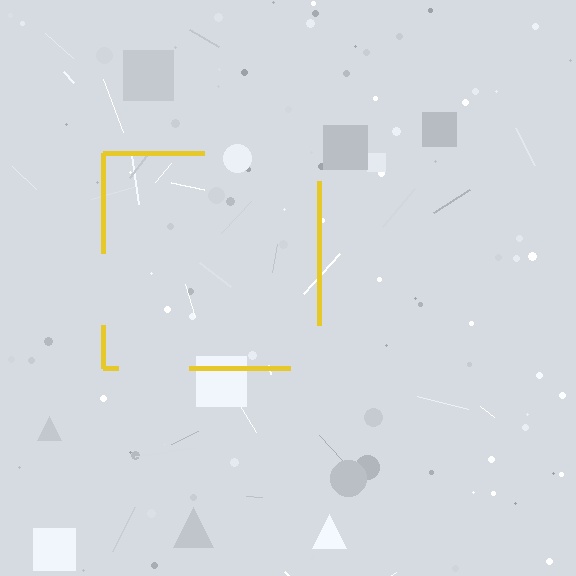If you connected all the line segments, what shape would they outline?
They would outline a square.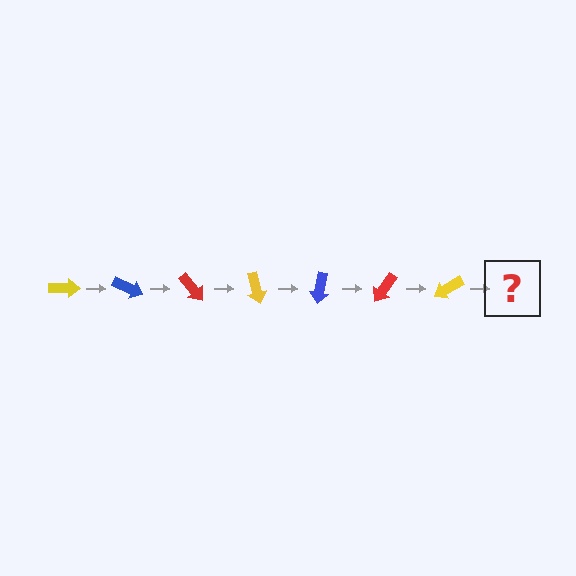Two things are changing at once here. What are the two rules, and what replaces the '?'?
The two rules are that it rotates 25 degrees each step and the color cycles through yellow, blue, and red. The '?' should be a blue arrow, rotated 175 degrees from the start.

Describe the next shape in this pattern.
It should be a blue arrow, rotated 175 degrees from the start.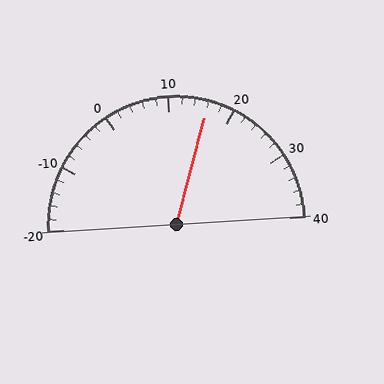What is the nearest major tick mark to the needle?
The nearest major tick mark is 20.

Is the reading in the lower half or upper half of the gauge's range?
The reading is in the upper half of the range (-20 to 40).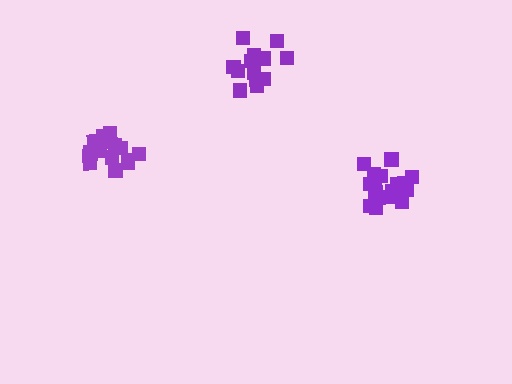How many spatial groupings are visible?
There are 3 spatial groupings.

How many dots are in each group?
Group 1: 18 dots, Group 2: 21 dots, Group 3: 15 dots (54 total).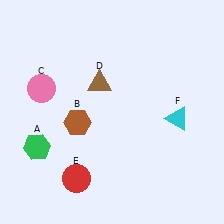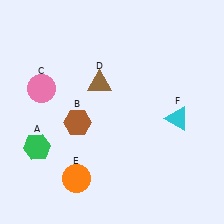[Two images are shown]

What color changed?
The circle (E) changed from red in Image 1 to orange in Image 2.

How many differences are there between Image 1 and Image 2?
There is 1 difference between the two images.